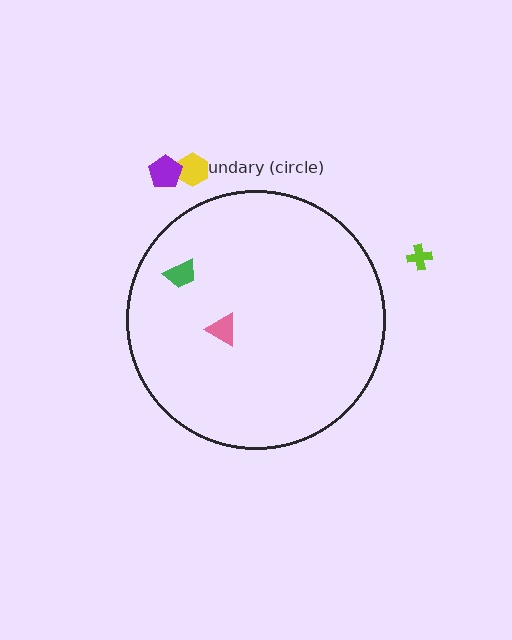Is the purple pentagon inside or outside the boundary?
Outside.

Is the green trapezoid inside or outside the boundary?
Inside.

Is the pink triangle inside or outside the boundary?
Inside.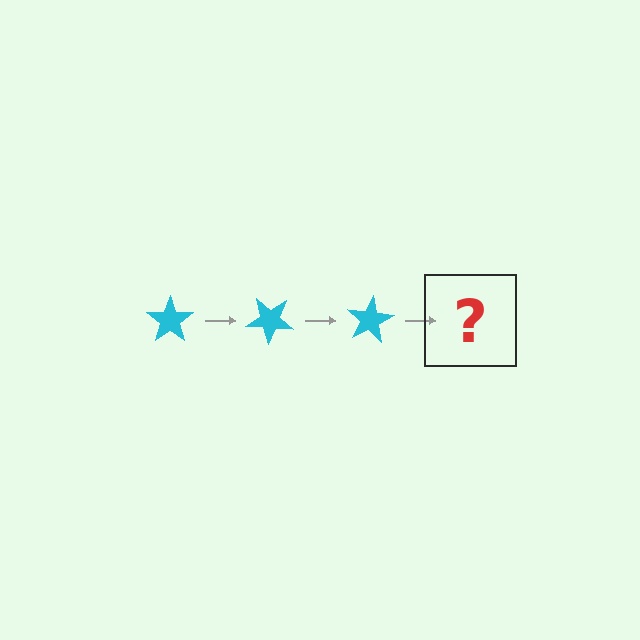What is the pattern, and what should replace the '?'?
The pattern is that the star rotates 40 degrees each step. The '?' should be a cyan star rotated 120 degrees.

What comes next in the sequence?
The next element should be a cyan star rotated 120 degrees.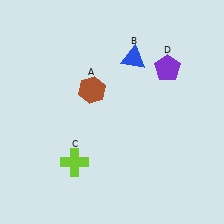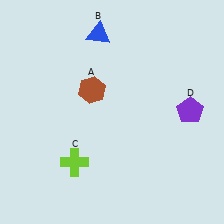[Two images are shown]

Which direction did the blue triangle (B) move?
The blue triangle (B) moved left.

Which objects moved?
The objects that moved are: the blue triangle (B), the purple pentagon (D).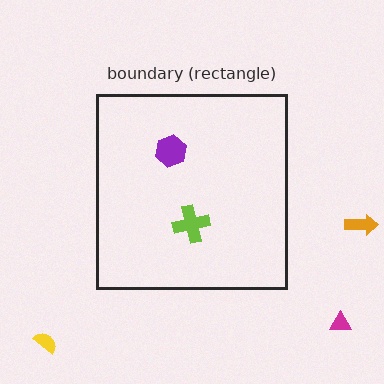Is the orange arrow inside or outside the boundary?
Outside.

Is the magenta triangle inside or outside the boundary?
Outside.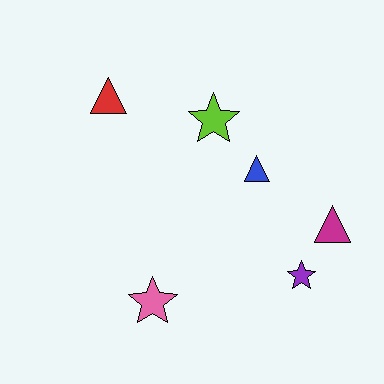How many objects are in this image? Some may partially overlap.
There are 6 objects.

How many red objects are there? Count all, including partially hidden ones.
There is 1 red object.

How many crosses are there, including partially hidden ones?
There are no crosses.